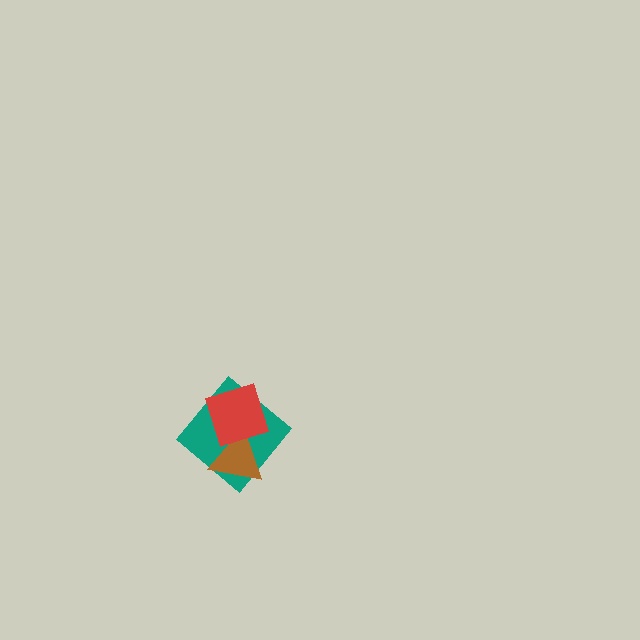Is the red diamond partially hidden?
No, no other shape covers it.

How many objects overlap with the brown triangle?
2 objects overlap with the brown triangle.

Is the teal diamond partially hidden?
Yes, it is partially covered by another shape.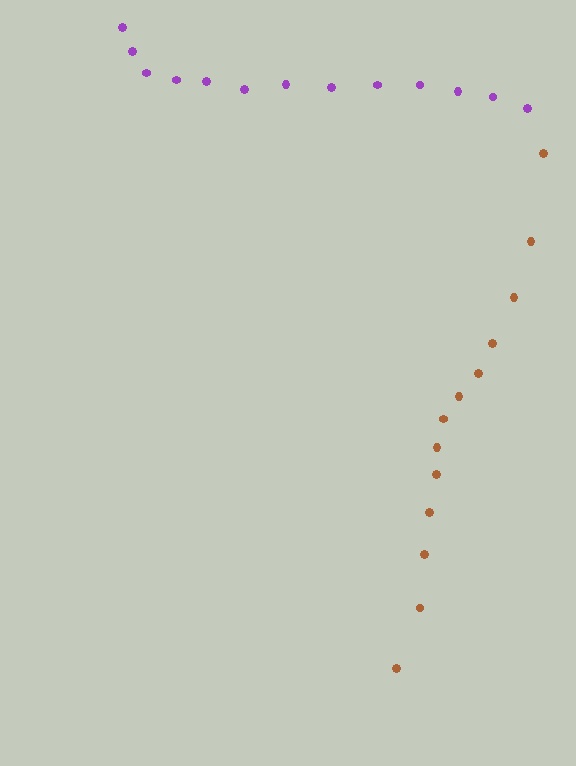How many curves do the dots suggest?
There are 2 distinct paths.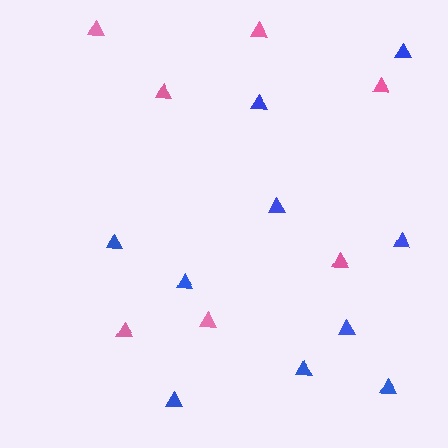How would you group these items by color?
There are 2 groups: one group of pink triangles (7) and one group of blue triangles (10).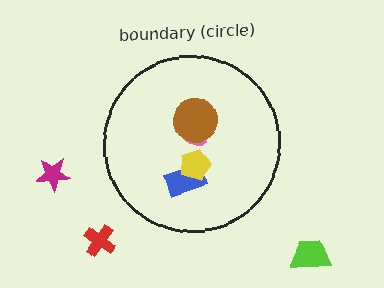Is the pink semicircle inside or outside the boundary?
Inside.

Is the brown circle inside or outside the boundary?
Inside.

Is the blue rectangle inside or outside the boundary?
Inside.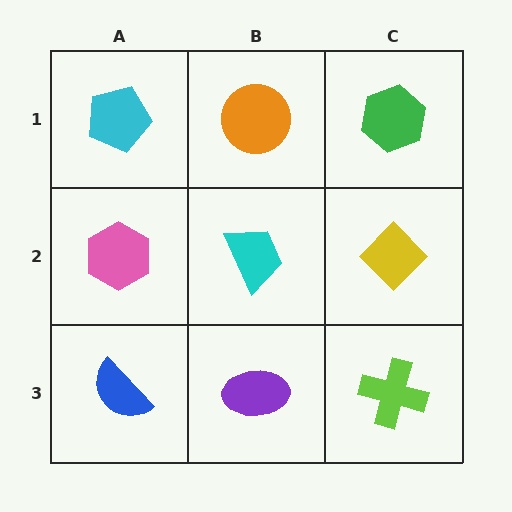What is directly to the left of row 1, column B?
A cyan pentagon.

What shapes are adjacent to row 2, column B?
An orange circle (row 1, column B), a purple ellipse (row 3, column B), a pink hexagon (row 2, column A), a yellow diamond (row 2, column C).